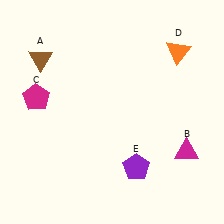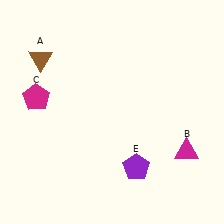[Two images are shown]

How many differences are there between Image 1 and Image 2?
There is 1 difference between the two images.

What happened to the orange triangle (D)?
The orange triangle (D) was removed in Image 2. It was in the top-right area of Image 1.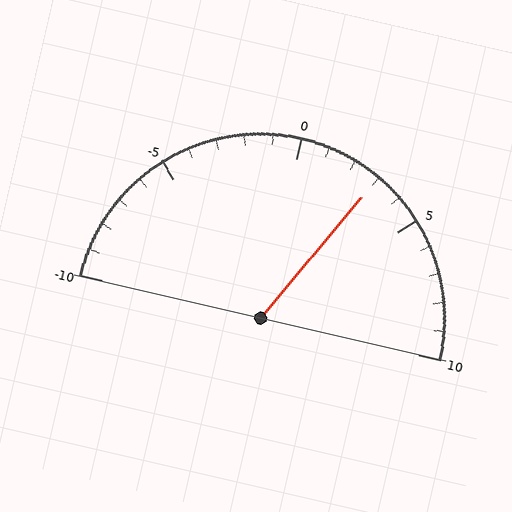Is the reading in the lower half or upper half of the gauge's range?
The reading is in the upper half of the range (-10 to 10).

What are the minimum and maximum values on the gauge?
The gauge ranges from -10 to 10.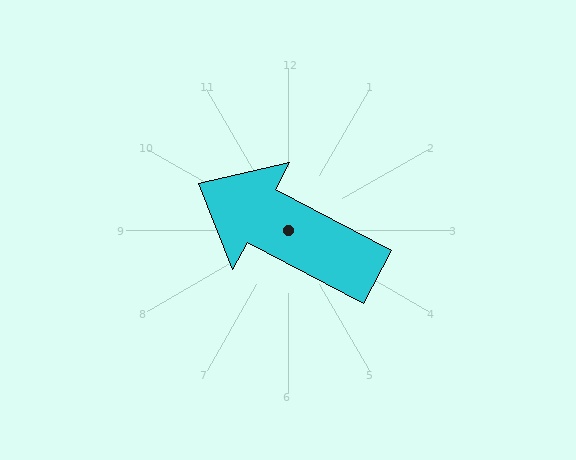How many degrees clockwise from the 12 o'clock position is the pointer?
Approximately 298 degrees.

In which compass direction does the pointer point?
Northwest.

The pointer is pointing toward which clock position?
Roughly 10 o'clock.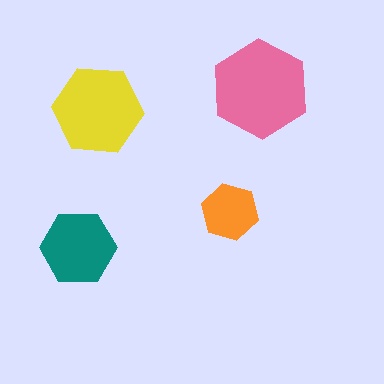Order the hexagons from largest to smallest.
the pink one, the yellow one, the teal one, the orange one.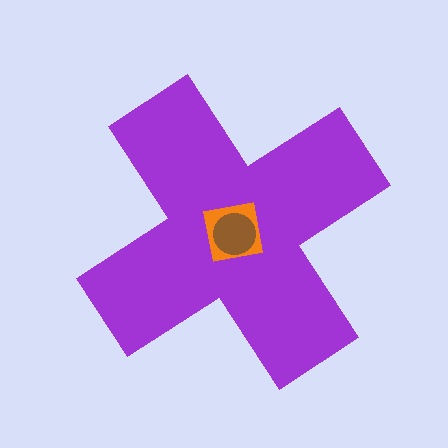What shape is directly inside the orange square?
The brown circle.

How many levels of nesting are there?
3.